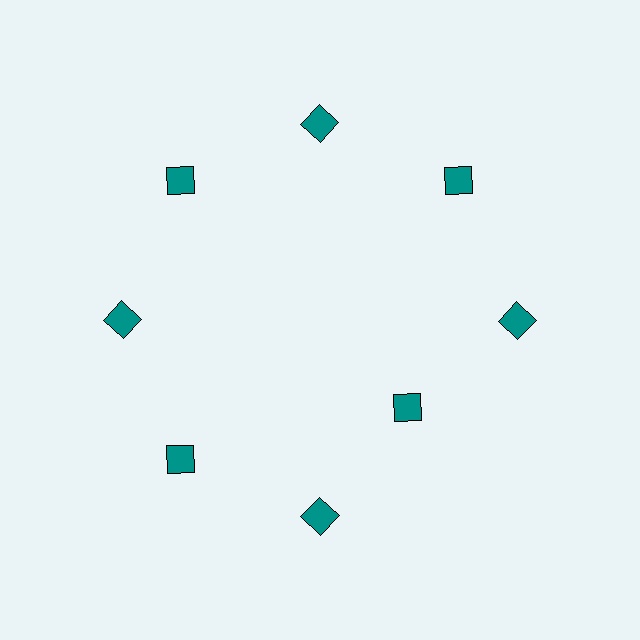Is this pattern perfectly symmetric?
No. The 8 teal diamonds are arranged in a ring, but one element near the 4 o'clock position is pulled inward toward the center, breaking the 8-fold rotational symmetry.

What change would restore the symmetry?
The symmetry would be restored by moving it outward, back onto the ring so that all 8 diamonds sit at equal angles and equal distance from the center.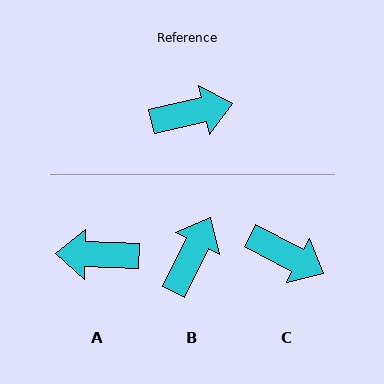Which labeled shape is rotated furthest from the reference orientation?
A, about 166 degrees away.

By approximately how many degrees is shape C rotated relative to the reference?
Approximately 40 degrees clockwise.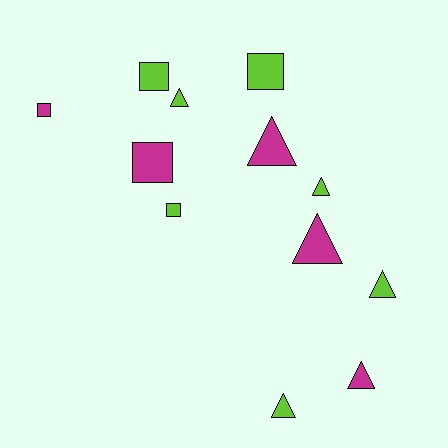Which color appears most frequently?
Lime, with 7 objects.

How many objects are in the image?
There are 12 objects.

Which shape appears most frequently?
Triangle, with 7 objects.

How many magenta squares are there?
There are 2 magenta squares.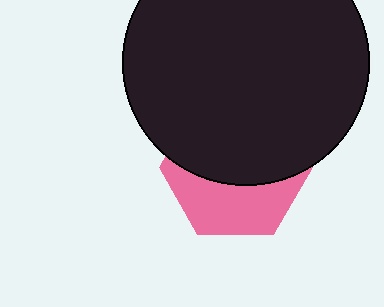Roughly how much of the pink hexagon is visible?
A small part of it is visible (roughly 41%).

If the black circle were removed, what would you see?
You would see the complete pink hexagon.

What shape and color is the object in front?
The object in front is a black circle.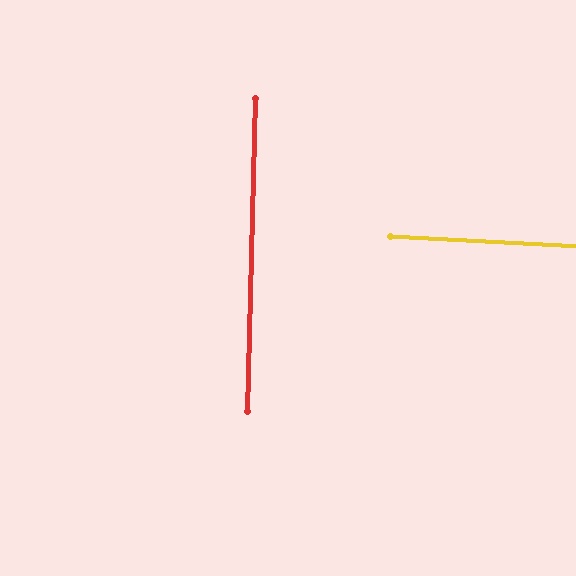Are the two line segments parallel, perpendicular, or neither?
Perpendicular — they meet at approximately 89°.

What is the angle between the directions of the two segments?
Approximately 89 degrees.